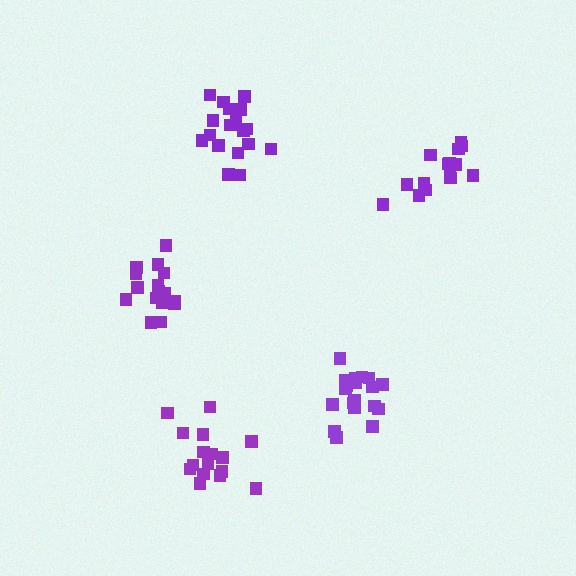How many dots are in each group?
Group 1: 19 dots, Group 2: 16 dots, Group 3: 18 dots, Group 4: 15 dots, Group 5: 16 dots (84 total).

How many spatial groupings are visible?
There are 5 spatial groupings.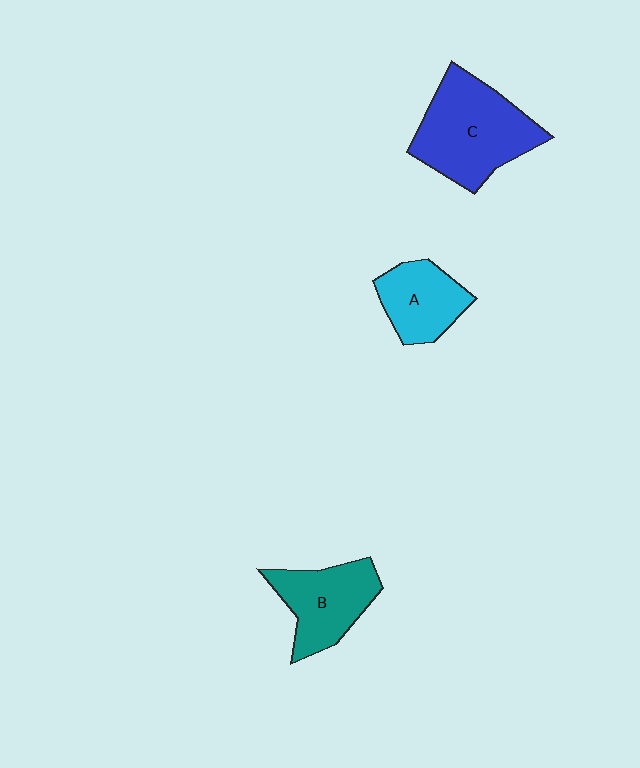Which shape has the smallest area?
Shape A (cyan).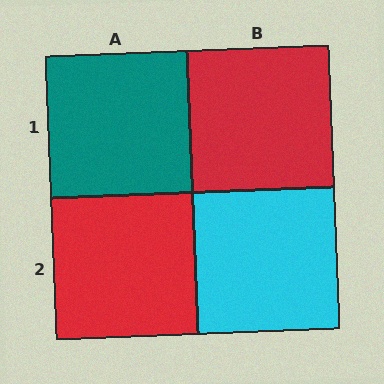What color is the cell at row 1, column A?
Teal.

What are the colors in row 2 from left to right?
Red, cyan.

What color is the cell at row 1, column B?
Red.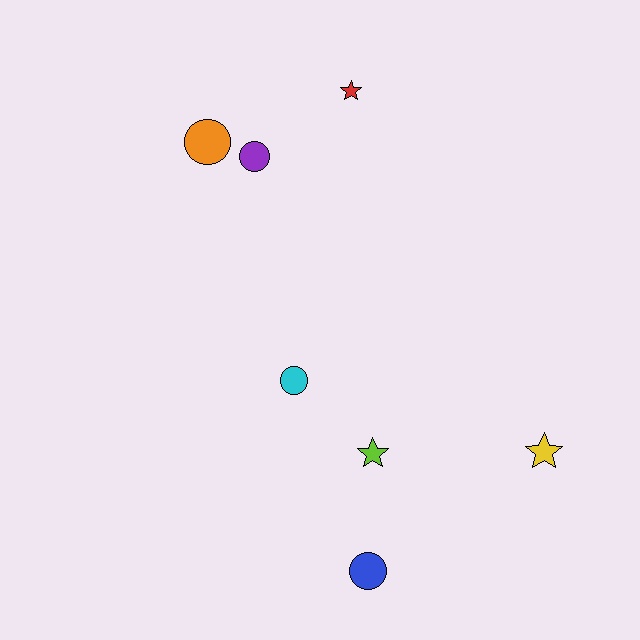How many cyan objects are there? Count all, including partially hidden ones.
There is 1 cyan object.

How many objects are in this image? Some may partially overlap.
There are 7 objects.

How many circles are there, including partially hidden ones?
There are 4 circles.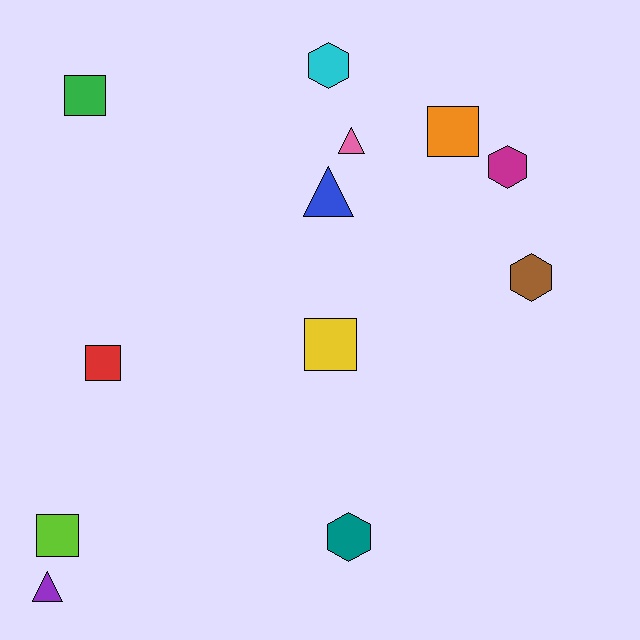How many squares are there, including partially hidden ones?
There are 5 squares.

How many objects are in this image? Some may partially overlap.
There are 12 objects.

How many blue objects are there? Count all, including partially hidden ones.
There is 1 blue object.